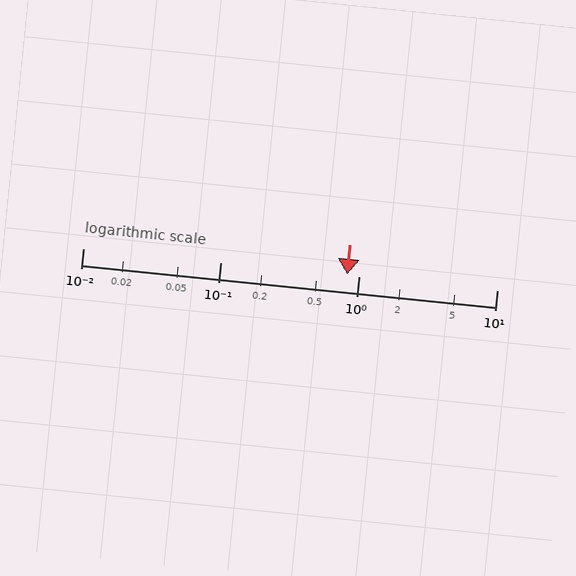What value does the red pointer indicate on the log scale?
The pointer indicates approximately 0.82.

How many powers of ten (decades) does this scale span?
The scale spans 3 decades, from 0.01 to 10.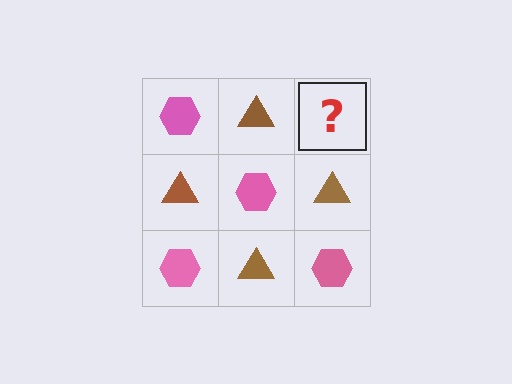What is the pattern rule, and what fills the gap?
The rule is that it alternates pink hexagon and brown triangle in a checkerboard pattern. The gap should be filled with a pink hexagon.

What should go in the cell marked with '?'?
The missing cell should contain a pink hexagon.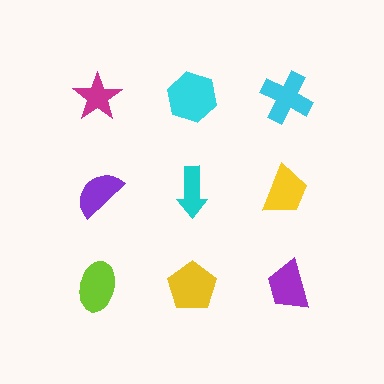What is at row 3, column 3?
A purple trapezoid.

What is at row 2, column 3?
A yellow trapezoid.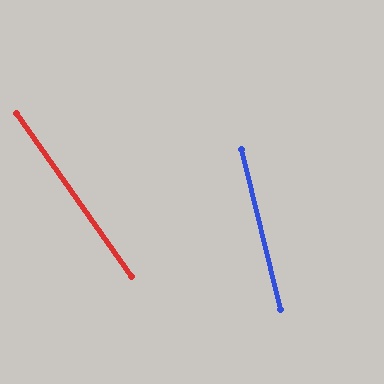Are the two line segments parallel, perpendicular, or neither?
Neither parallel nor perpendicular — they differ by about 21°.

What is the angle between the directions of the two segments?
Approximately 21 degrees.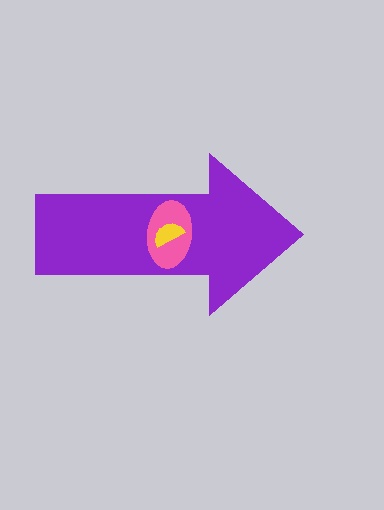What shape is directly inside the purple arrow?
The pink ellipse.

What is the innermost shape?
The yellow semicircle.